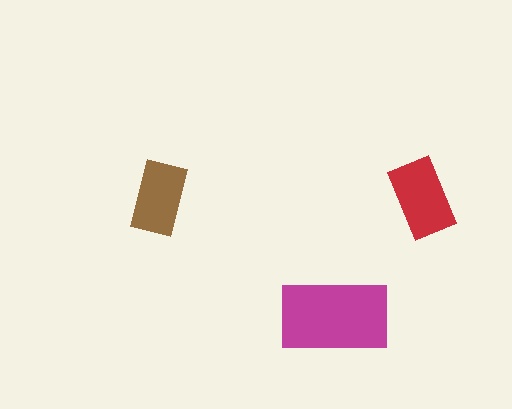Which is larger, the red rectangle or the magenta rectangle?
The magenta one.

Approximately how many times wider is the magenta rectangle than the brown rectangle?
About 1.5 times wider.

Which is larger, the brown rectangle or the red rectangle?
The red one.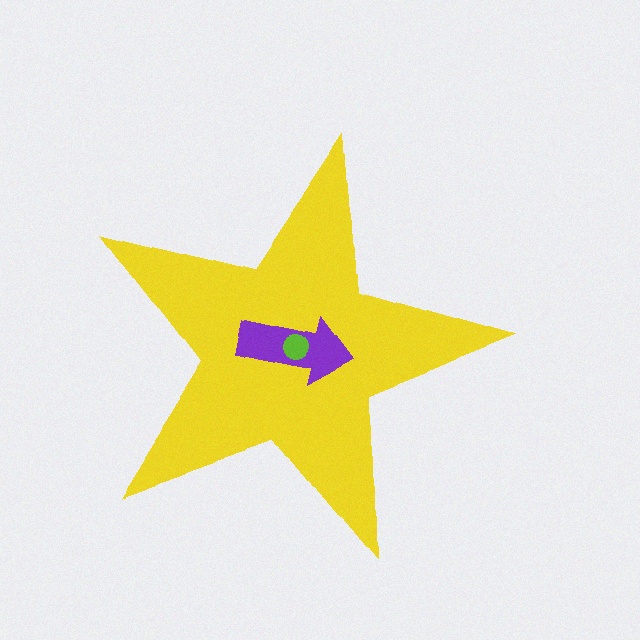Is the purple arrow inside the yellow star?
Yes.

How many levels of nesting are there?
3.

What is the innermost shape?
The lime circle.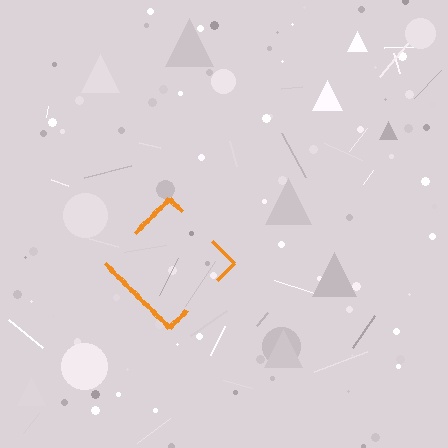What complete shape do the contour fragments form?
The contour fragments form a diamond.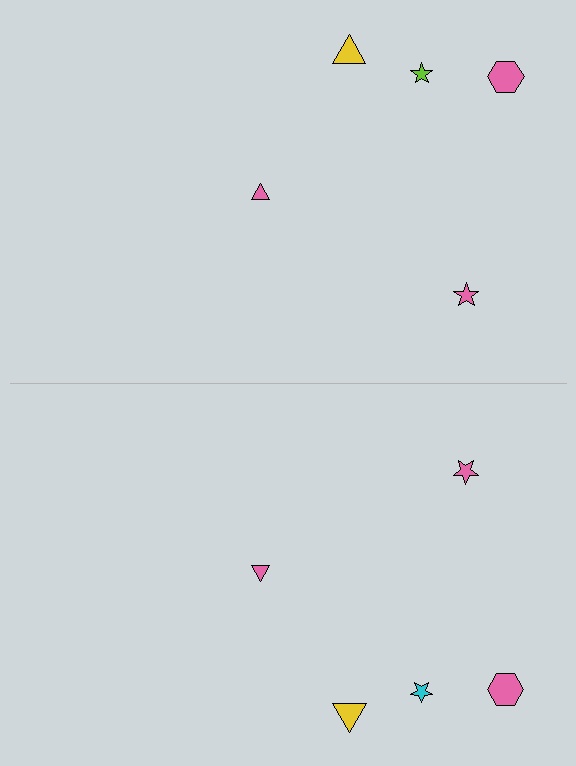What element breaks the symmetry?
The cyan star on the bottom side breaks the symmetry — its mirror counterpart is lime.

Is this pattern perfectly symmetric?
No, the pattern is not perfectly symmetric. The cyan star on the bottom side breaks the symmetry — its mirror counterpart is lime.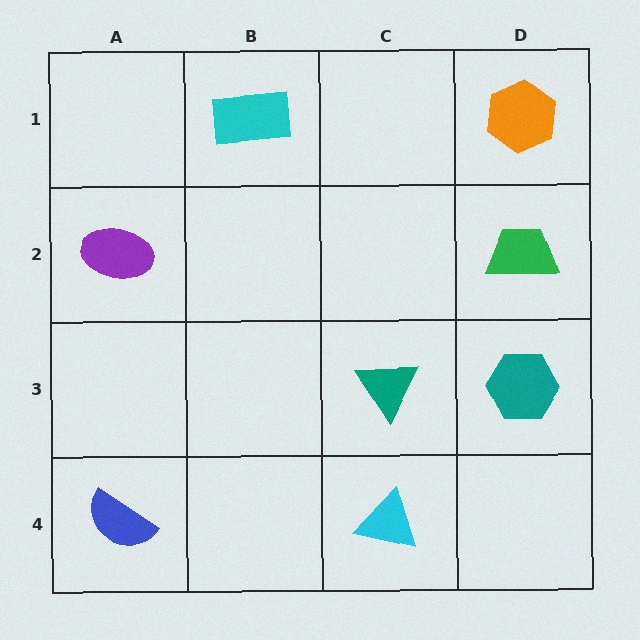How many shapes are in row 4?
2 shapes.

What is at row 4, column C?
A cyan triangle.